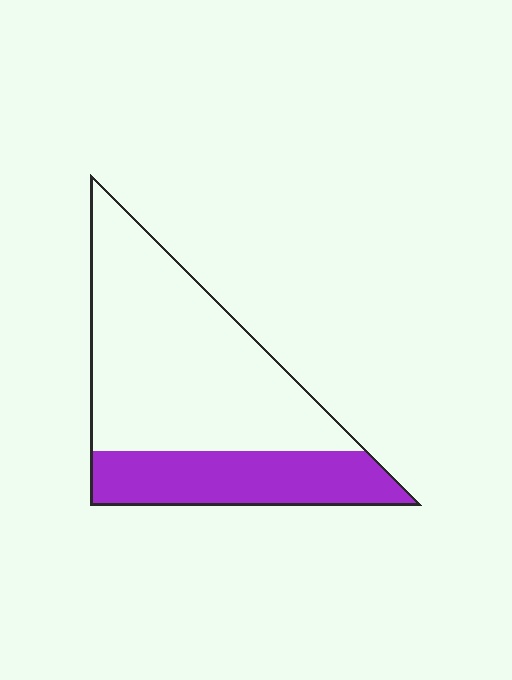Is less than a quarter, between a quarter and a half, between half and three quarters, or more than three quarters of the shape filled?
Between a quarter and a half.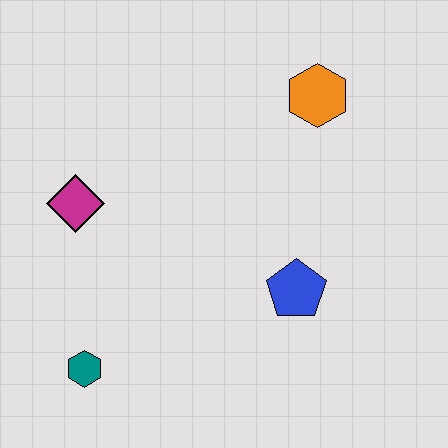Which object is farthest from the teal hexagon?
The orange hexagon is farthest from the teal hexagon.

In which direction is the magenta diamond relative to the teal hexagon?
The magenta diamond is above the teal hexagon.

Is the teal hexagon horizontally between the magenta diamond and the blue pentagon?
Yes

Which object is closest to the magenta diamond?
The teal hexagon is closest to the magenta diamond.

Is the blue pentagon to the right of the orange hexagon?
No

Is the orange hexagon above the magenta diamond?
Yes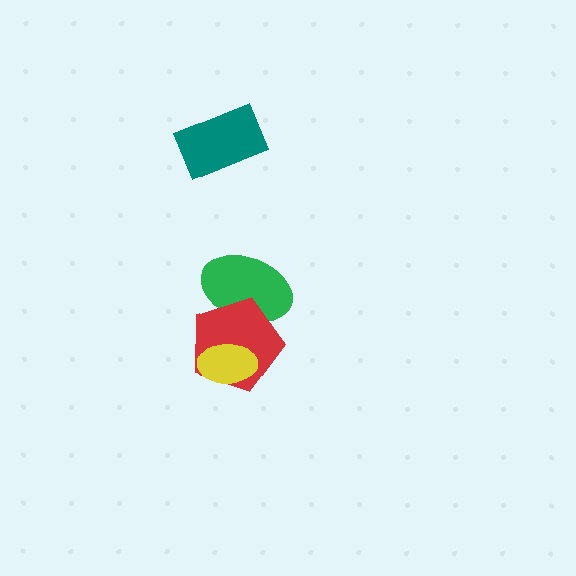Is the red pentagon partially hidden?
Yes, it is partially covered by another shape.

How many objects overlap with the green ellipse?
1 object overlaps with the green ellipse.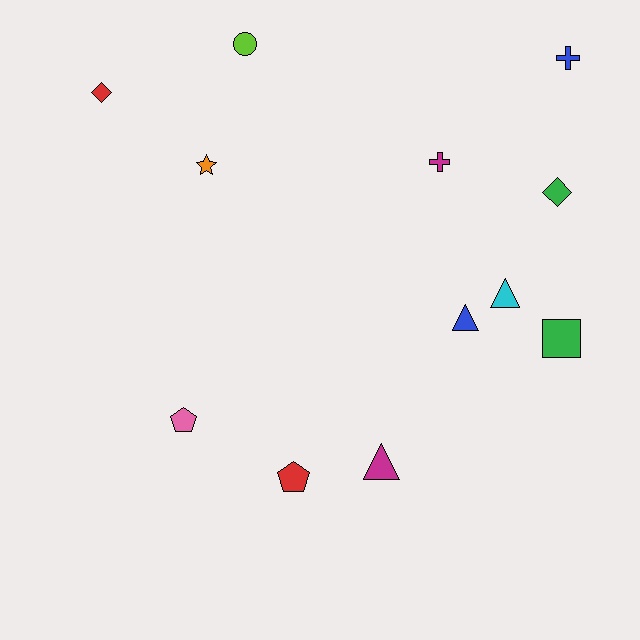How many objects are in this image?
There are 12 objects.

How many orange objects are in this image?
There is 1 orange object.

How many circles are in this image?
There is 1 circle.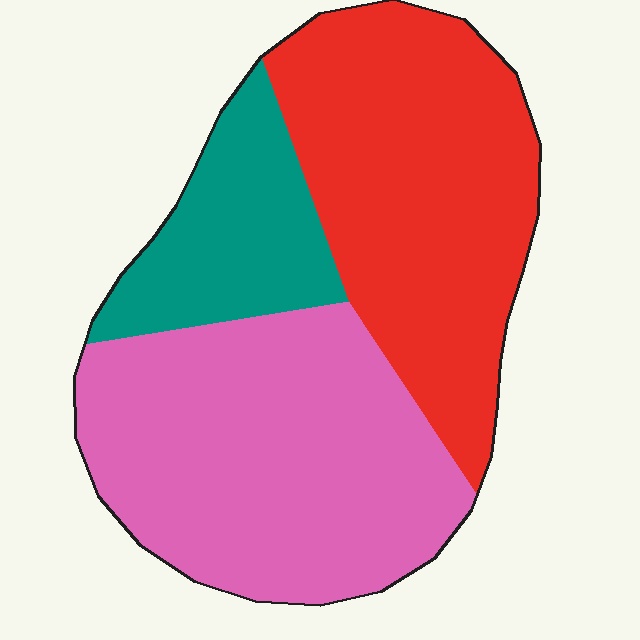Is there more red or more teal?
Red.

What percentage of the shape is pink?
Pink covers around 45% of the shape.